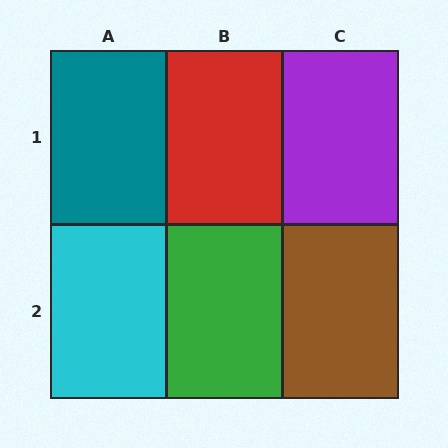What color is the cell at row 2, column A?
Cyan.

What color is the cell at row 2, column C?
Brown.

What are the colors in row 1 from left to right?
Teal, red, purple.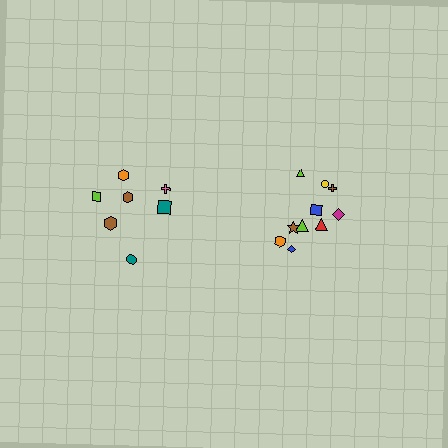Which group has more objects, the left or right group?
The right group.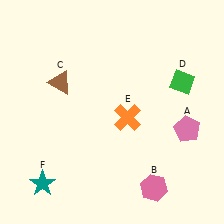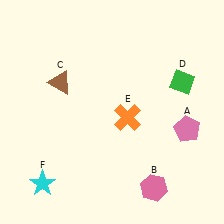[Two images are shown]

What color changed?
The star (F) changed from teal in Image 1 to cyan in Image 2.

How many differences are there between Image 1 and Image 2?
There is 1 difference between the two images.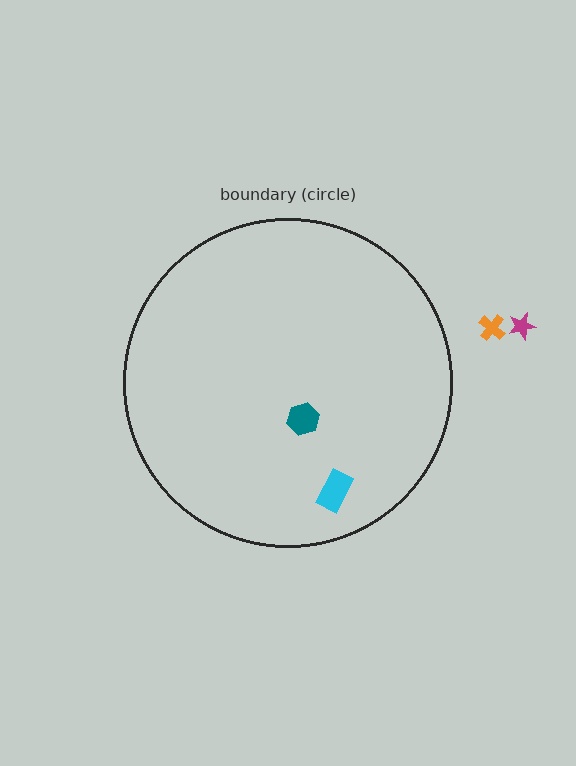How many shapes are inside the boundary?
2 inside, 2 outside.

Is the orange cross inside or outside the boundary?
Outside.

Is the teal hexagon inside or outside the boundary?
Inside.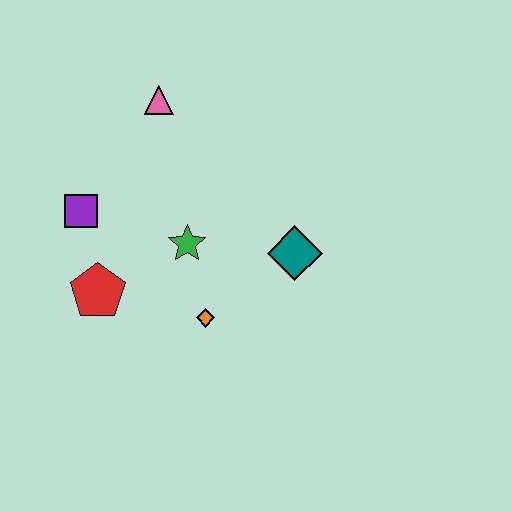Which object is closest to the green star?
The orange diamond is closest to the green star.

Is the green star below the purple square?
Yes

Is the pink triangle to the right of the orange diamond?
No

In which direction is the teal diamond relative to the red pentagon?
The teal diamond is to the right of the red pentagon.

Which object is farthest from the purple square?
The teal diamond is farthest from the purple square.